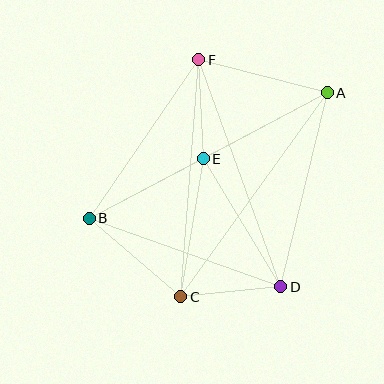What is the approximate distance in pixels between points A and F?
The distance between A and F is approximately 133 pixels.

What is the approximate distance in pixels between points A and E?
The distance between A and E is approximately 141 pixels.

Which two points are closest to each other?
Points E and F are closest to each other.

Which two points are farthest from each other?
Points A and B are farthest from each other.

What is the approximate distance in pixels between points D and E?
The distance between D and E is approximately 150 pixels.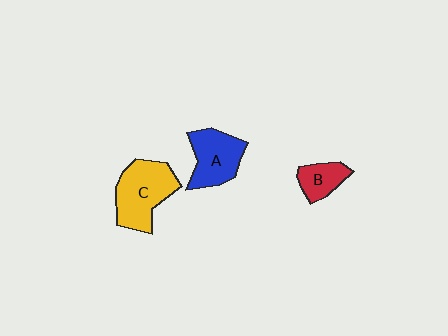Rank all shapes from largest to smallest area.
From largest to smallest: C (yellow), A (blue), B (red).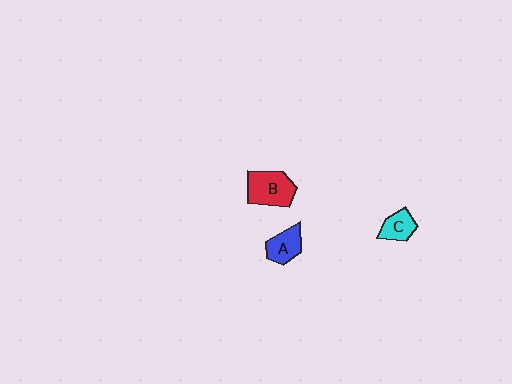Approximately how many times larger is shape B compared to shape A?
Approximately 1.5 times.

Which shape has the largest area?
Shape B (red).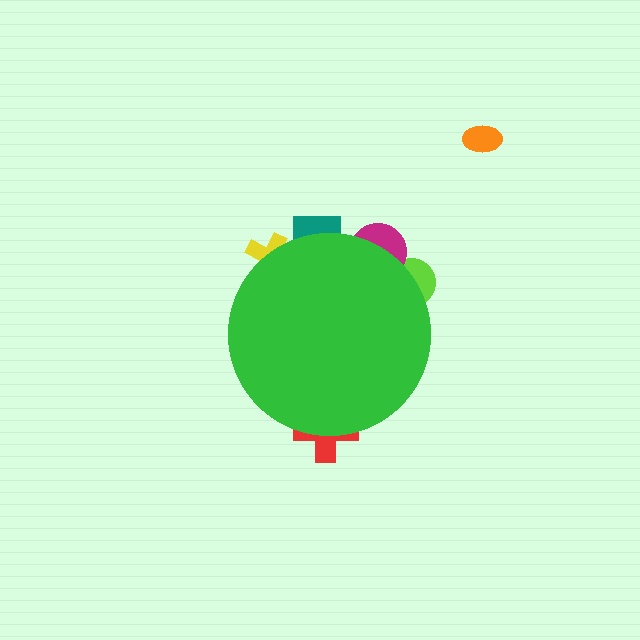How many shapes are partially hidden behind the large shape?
5 shapes are partially hidden.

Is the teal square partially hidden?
Yes, the teal square is partially hidden behind the green circle.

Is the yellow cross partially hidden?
Yes, the yellow cross is partially hidden behind the green circle.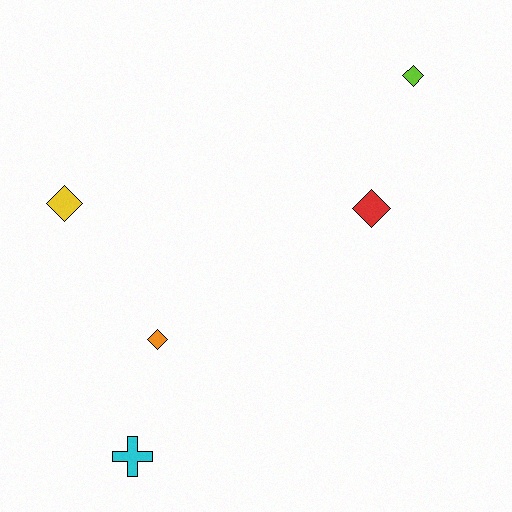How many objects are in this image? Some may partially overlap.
There are 5 objects.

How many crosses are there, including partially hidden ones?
There is 1 cross.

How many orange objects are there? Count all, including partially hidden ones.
There is 1 orange object.